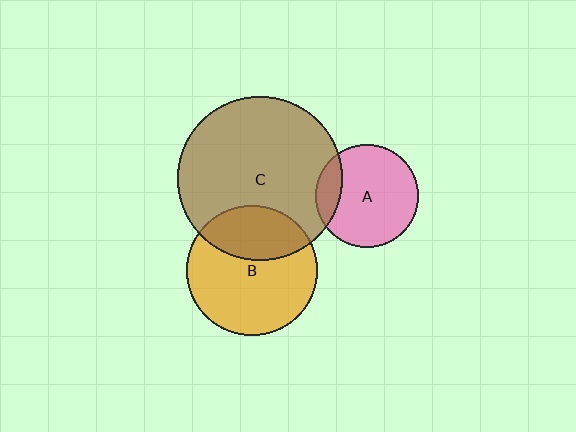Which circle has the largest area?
Circle C (brown).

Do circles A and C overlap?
Yes.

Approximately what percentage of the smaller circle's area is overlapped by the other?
Approximately 15%.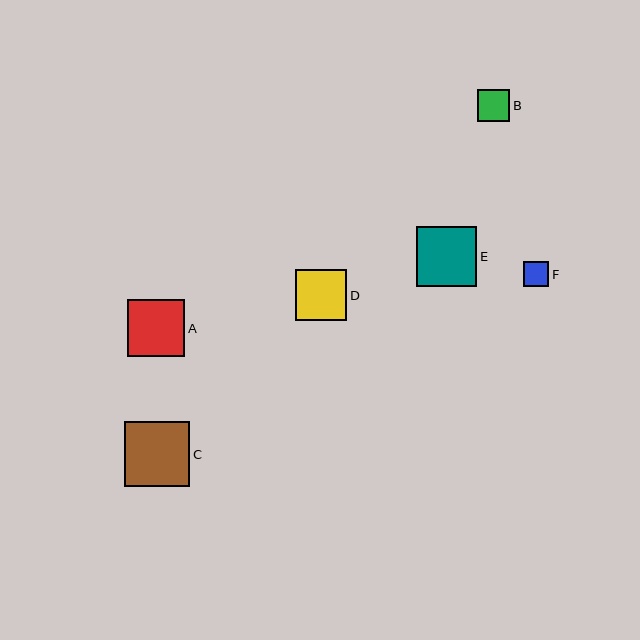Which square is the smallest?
Square F is the smallest with a size of approximately 25 pixels.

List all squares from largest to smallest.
From largest to smallest: C, E, A, D, B, F.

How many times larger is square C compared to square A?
Square C is approximately 1.1 times the size of square A.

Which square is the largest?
Square C is the largest with a size of approximately 65 pixels.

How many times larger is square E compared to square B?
Square E is approximately 1.9 times the size of square B.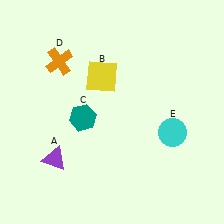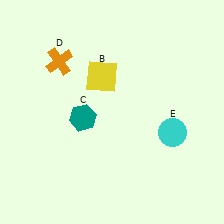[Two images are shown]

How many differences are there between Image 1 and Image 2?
There is 1 difference between the two images.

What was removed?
The purple triangle (A) was removed in Image 2.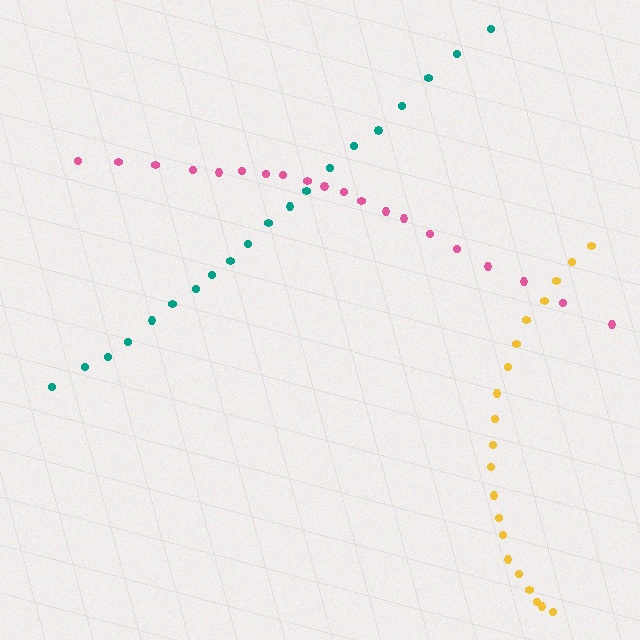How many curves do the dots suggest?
There are 3 distinct paths.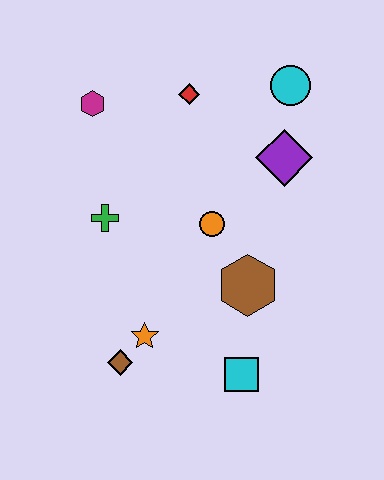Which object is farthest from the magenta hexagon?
The cyan square is farthest from the magenta hexagon.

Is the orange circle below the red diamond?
Yes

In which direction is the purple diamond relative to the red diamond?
The purple diamond is to the right of the red diamond.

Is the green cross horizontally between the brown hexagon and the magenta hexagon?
Yes